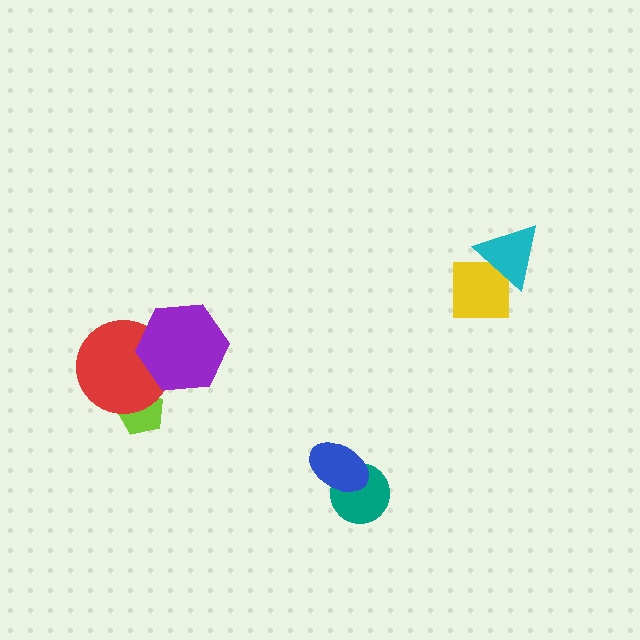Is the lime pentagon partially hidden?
Yes, it is partially covered by another shape.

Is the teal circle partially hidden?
Yes, it is partially covered by another shape.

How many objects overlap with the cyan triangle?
1 object overlaps with the cyan triangle.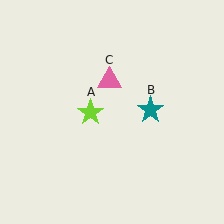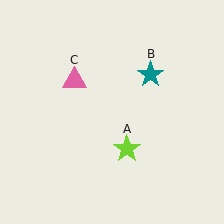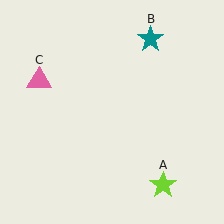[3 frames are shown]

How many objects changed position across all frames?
3 objects changed position: lime star (object A), teal star (object B), pink triangle (object C).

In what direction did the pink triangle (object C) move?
The pink triangle (object C) moved left.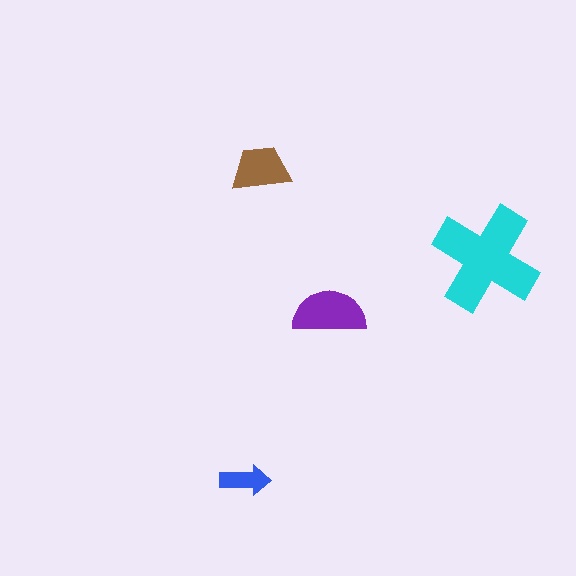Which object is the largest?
The cyan cross.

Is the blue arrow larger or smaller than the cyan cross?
Smaller.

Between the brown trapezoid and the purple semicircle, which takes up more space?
The purple semicircle.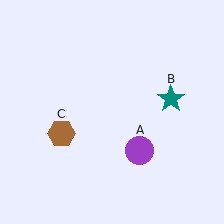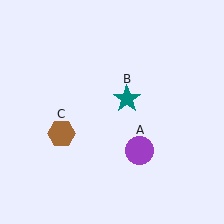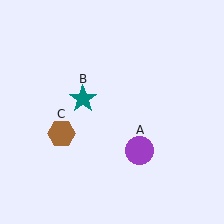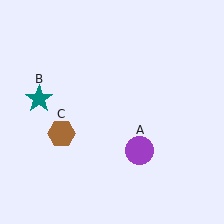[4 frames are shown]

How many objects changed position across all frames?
1 object changed position: teal star (object B).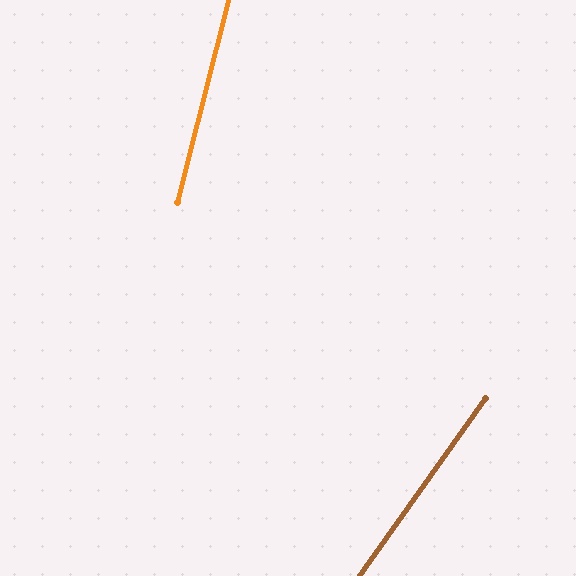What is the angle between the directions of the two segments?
Approximately 21 degrees.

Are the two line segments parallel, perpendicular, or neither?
Neither parallel nor perpendicular — they differ by about 21°.